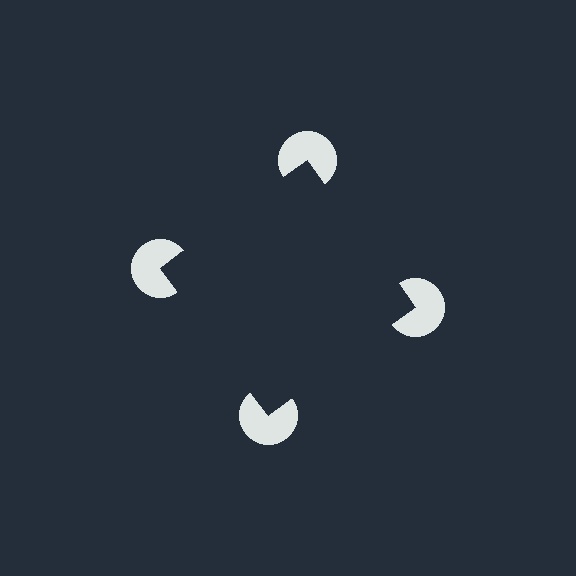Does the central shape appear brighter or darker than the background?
It typically appears slightly darker than the background, even though no actual brightness change is drawn.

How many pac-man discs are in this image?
There are 4 — one at each vertex of the illusory square.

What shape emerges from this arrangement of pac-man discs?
An illusory square — its edges are inferred from the aligned wedge cuts in the pac-man discs, not physically drawn.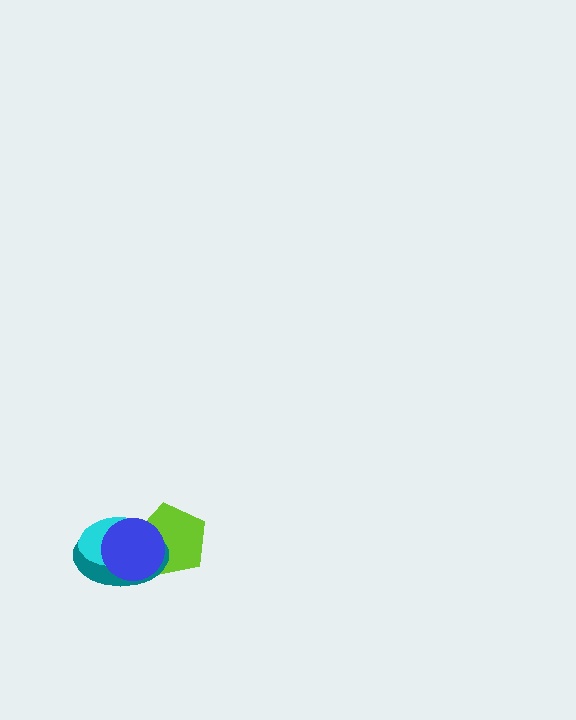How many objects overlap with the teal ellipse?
3 objects overlap with the teal ellipse.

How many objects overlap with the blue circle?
3 objects overlap with the blue circle.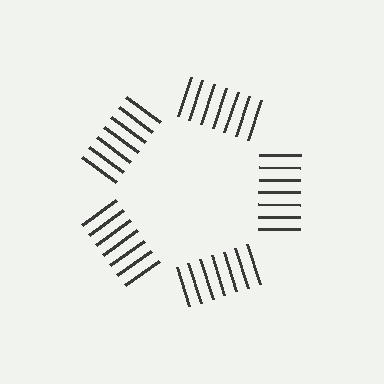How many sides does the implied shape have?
5 sides — the line-ends trace a pentagon.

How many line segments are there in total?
35 — 7 along each of the 5 edges.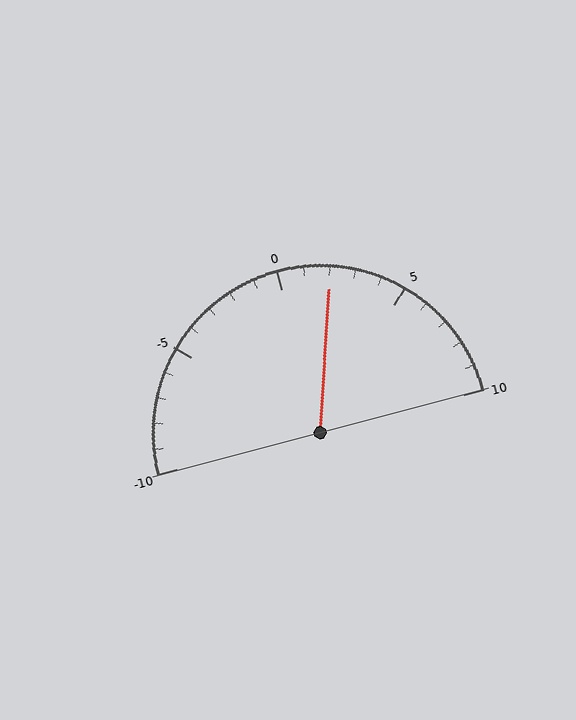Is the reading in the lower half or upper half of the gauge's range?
The reading is in the upper half of the range (-10 to 10).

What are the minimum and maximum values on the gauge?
The gauge ranges from -10 to 10.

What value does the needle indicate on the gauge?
The needle indicates approximately 2.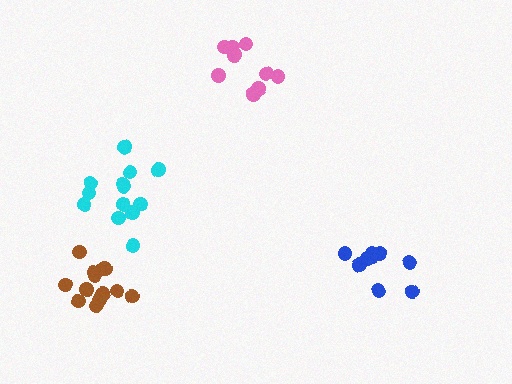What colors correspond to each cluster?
The clusters are colored: brown, blue, pink, cyan.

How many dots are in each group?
Group 1: 13 dots, Group 2: 9 dots, Group 3: 9 dots, Group 4: 13 dots (44 total).